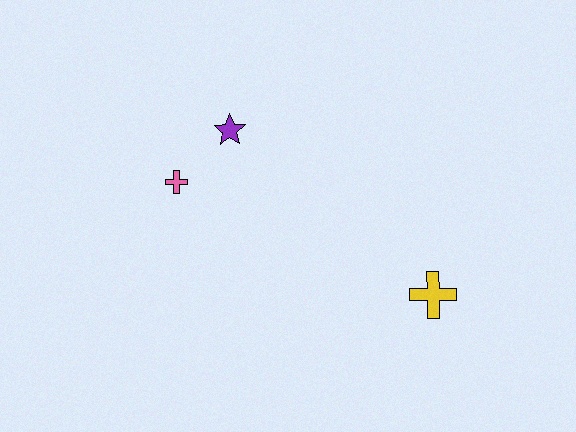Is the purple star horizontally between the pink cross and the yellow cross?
Yes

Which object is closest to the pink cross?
The purple star is closest to the pink cross.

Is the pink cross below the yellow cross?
No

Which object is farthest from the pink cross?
The yellow cross is farthest from the pink cross.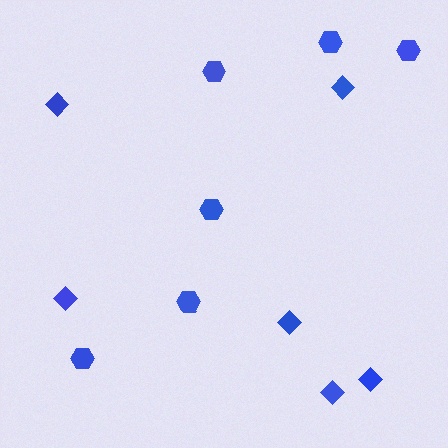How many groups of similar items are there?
There are 2 groups: one group of hexagons (6) and one group of diamonds (6).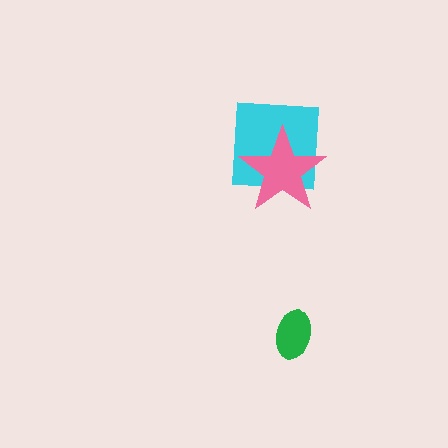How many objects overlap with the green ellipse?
0 objects overlap with the green ellipse.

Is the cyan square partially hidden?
Yes, it is partially covered by another shape.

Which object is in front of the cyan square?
The pink star is in front of the cyan square.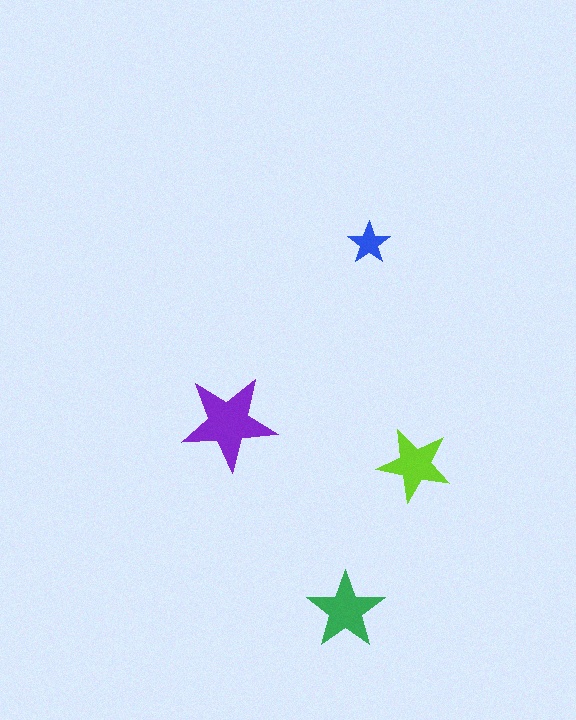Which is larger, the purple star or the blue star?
The purple one.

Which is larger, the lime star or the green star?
The green one.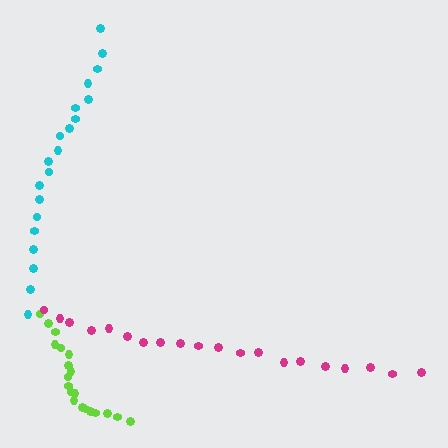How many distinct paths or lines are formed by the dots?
There are 3 distinct paths.